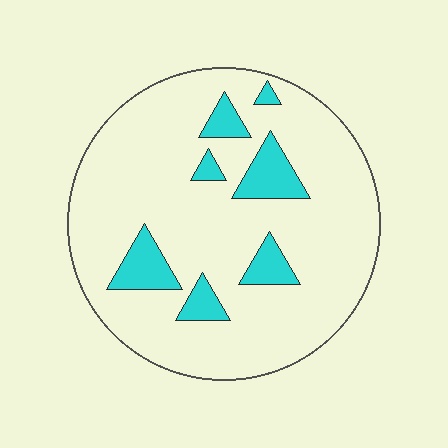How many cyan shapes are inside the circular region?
7.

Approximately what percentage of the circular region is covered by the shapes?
Approximately 15%.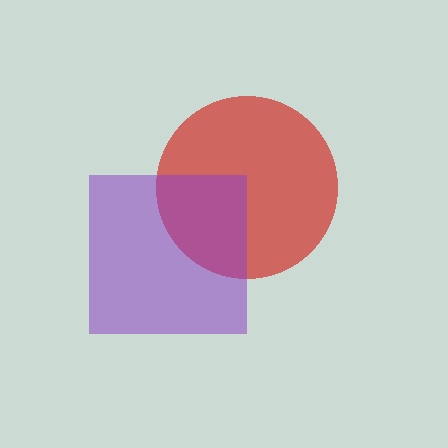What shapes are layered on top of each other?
The layered shapes are: a red circle, a purple square.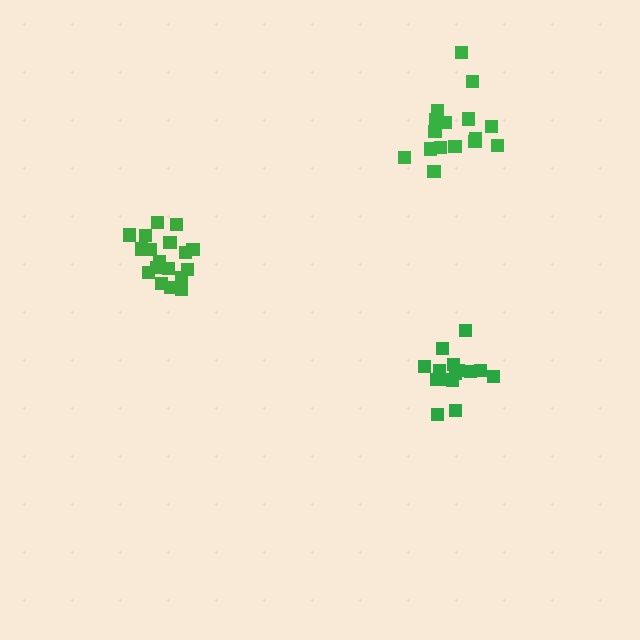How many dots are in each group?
Group 1: 16 dots, Group 2: 19 dots, Group 3: 15 dots (50 total).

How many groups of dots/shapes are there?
There are 3 groups.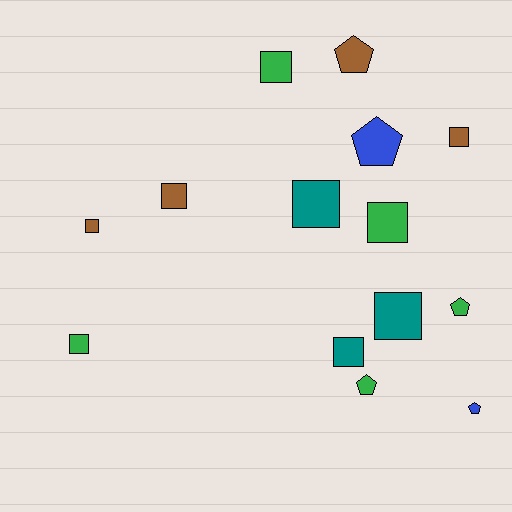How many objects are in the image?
There are 14 objects.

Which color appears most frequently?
Green, with 5 objects.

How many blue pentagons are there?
There are 2 blue pentagons.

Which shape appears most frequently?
Square, with 9 objects.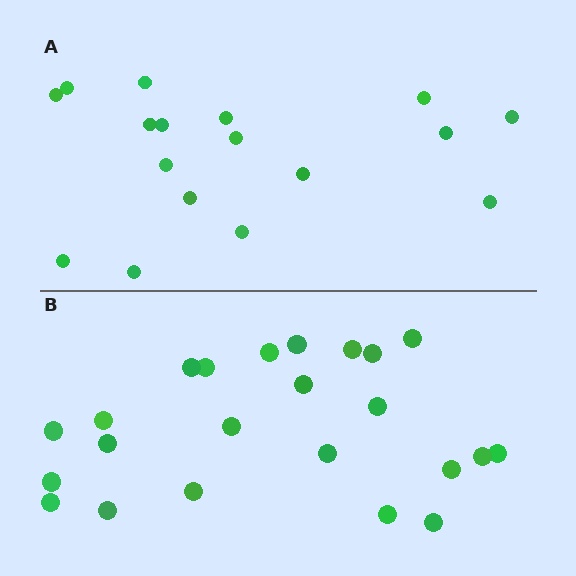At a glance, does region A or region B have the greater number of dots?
Region B (the bottom region) has more dots.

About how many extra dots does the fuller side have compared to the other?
Region B has about 6 more dots than region A.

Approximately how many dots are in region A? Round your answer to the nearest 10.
About 20 dots. (The exact count is 17, which rounds to 20.)